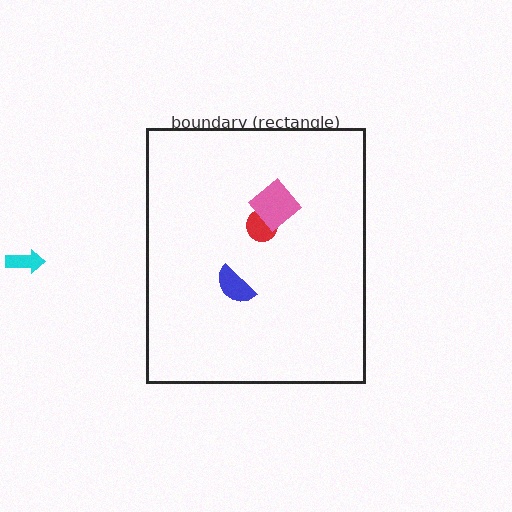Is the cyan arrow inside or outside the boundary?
Outside.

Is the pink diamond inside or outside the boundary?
Inside.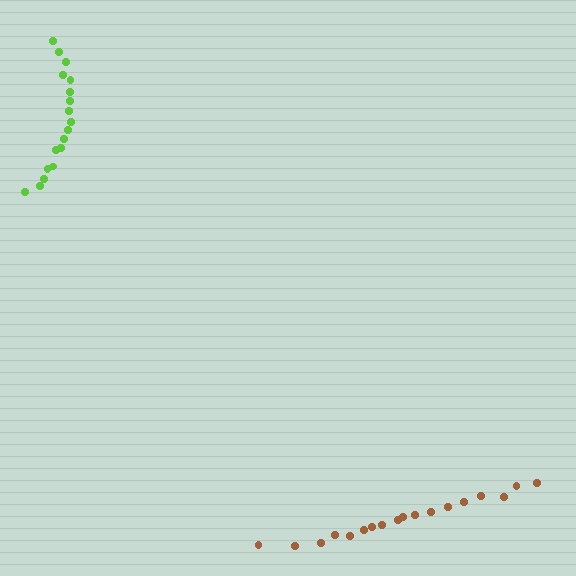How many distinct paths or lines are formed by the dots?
There are 2 distinct paths.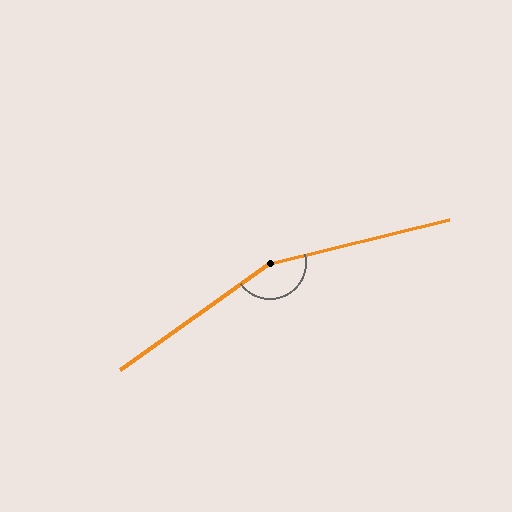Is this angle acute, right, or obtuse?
It is obtuse.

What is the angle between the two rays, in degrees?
Approximately 158 degrees.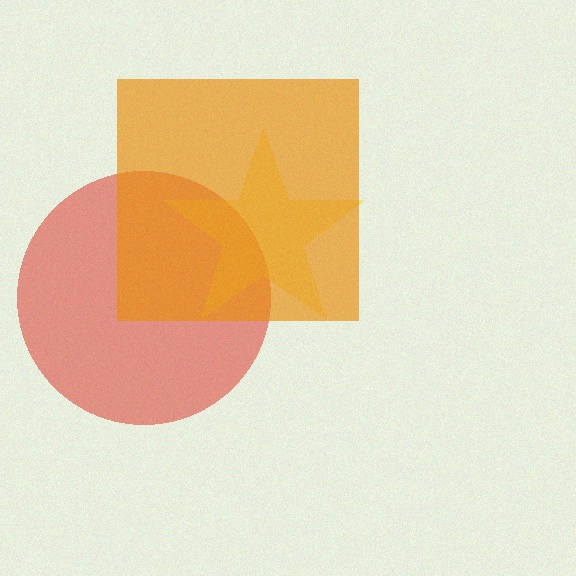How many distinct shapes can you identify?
There are 3 distinct shapes: a red circle, a yellow star, an orange square.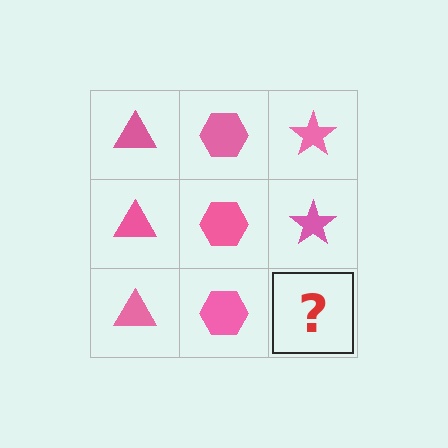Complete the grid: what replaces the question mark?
The question mark should be replaced with a pink star.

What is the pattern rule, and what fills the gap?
The rule is that each column has a consistent shape. The gap should be filled with a pink star.